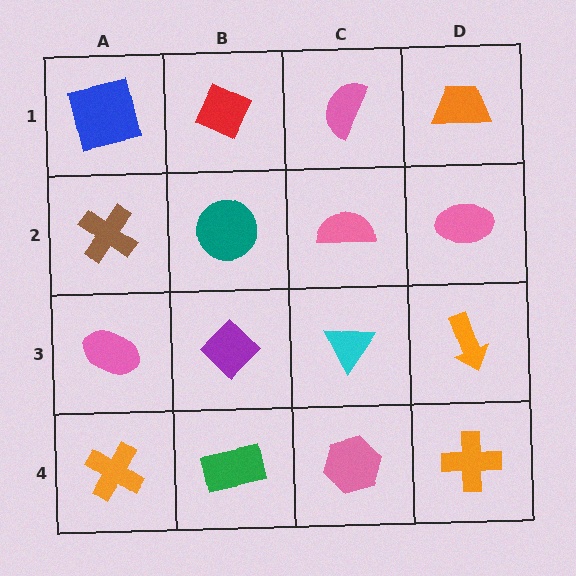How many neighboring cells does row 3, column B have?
4.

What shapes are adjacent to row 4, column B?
A purple diamond (row 3, column B), an orange cross (row 4, column A), a pink hexagon (row 4, column C).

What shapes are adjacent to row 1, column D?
A pink ellipse (row 2, column D), a pink semicircle (row 1, column C).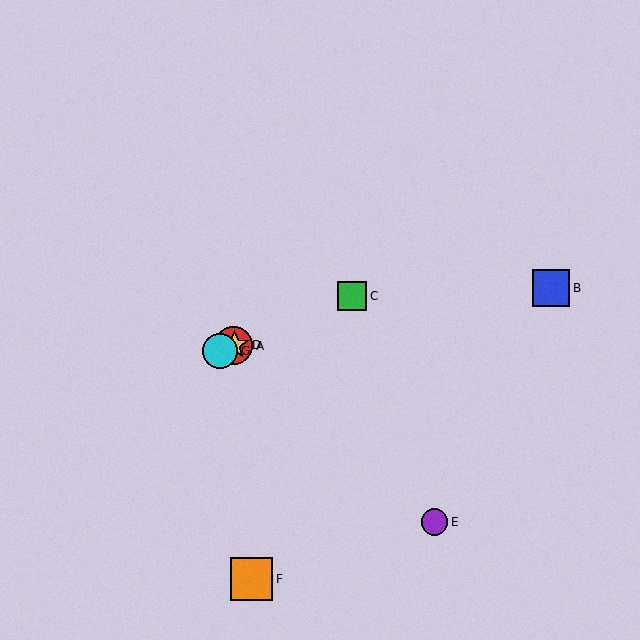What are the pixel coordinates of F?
Object F is at (252, 579).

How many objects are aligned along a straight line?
4 objects (A, C, D, G) are aligned along a straight line.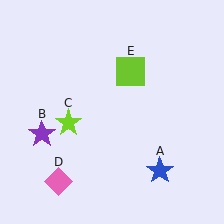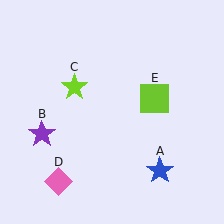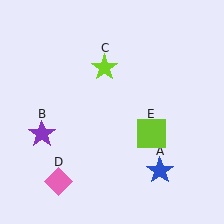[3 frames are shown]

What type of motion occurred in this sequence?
The lime star (object C), lime square (object E) rotated clockwise around the center of the scene.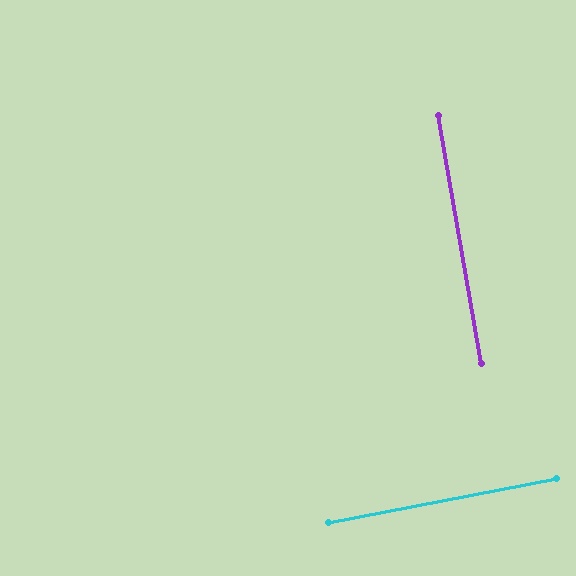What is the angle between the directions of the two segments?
Approximately 89 degrees.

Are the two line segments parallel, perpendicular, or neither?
Perpendicular — they meet at approximately 89°.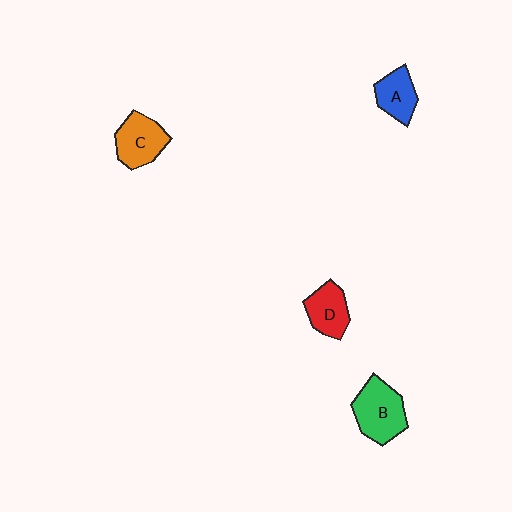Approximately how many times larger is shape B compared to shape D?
Approximately 1.4 times.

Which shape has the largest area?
Shape B (green).